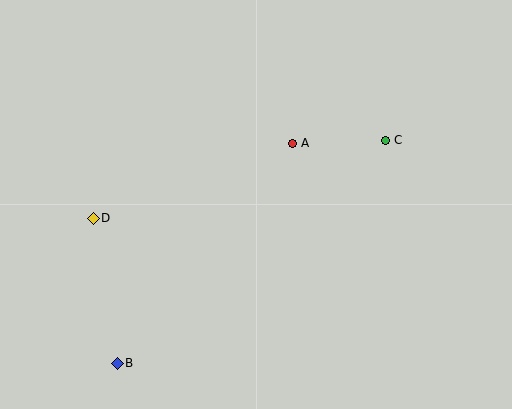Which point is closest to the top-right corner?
Point C is closest to the top-right corner.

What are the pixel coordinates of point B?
Point B is at (117, 363).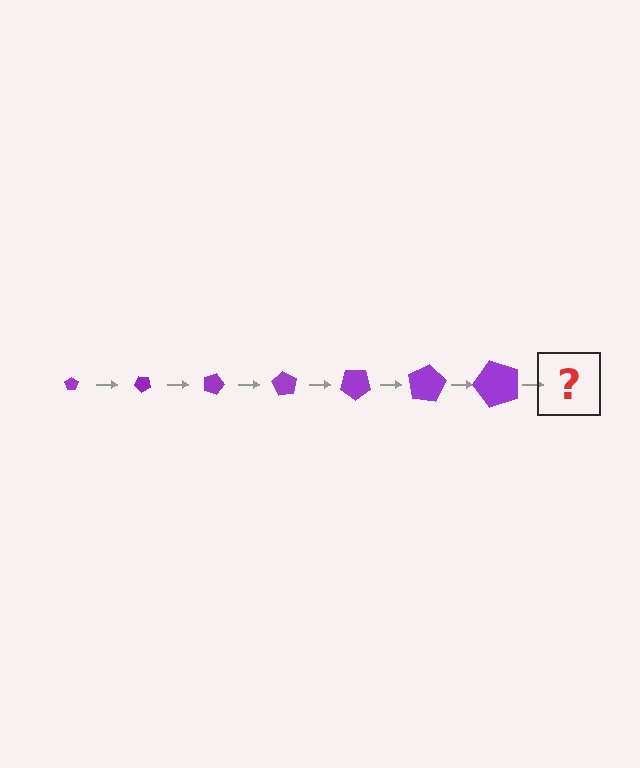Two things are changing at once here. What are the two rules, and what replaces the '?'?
The two rules are that the pentagon grows larger each step and it rotates 45 degrees each step. The '?' should be a pentagon, larger than the previous one and rotated 315 degrees from the start.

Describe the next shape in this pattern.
It should be a pentagon, larger than the previous one and rotated 315 degrees from the start.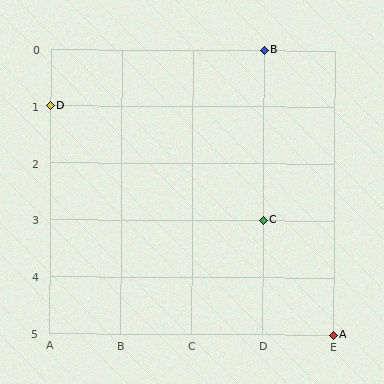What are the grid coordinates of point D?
Point D is at grid coordinates (A, 1).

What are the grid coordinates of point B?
Point B is at grid coordinates (D, 0).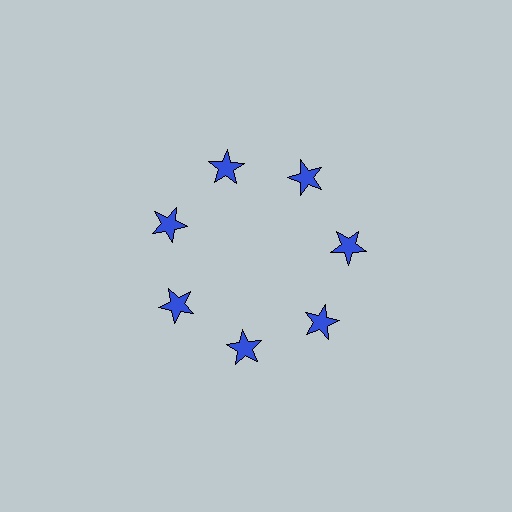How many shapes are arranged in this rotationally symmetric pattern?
There are 7 shapes, arranged in 7 groups of 1.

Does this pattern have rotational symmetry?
Yes, this pattern has 7-fold rotational symmetry. It looks the same after rotating 51 degrees around the center.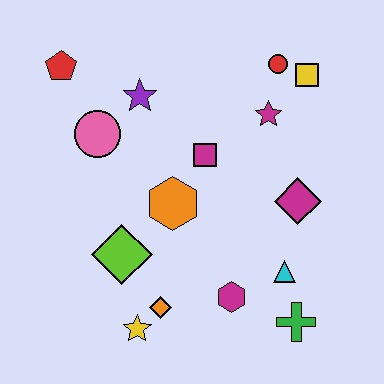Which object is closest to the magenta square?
The orange hexagon is closest to the magenta square.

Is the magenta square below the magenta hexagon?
No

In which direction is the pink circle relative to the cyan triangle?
The pink circle is to the left of the cyan triangle.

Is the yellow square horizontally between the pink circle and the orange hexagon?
No